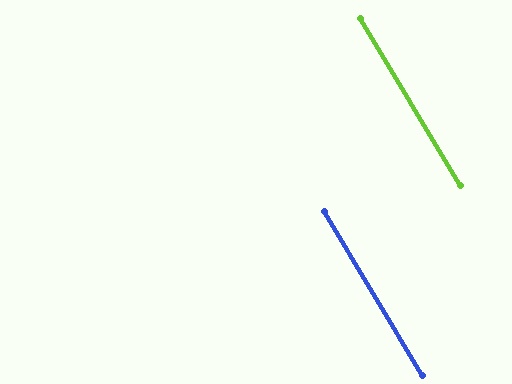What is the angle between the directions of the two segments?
Approximately 0 degrees.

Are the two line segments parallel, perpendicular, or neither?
Parallel — their directions differ by only 0.2°.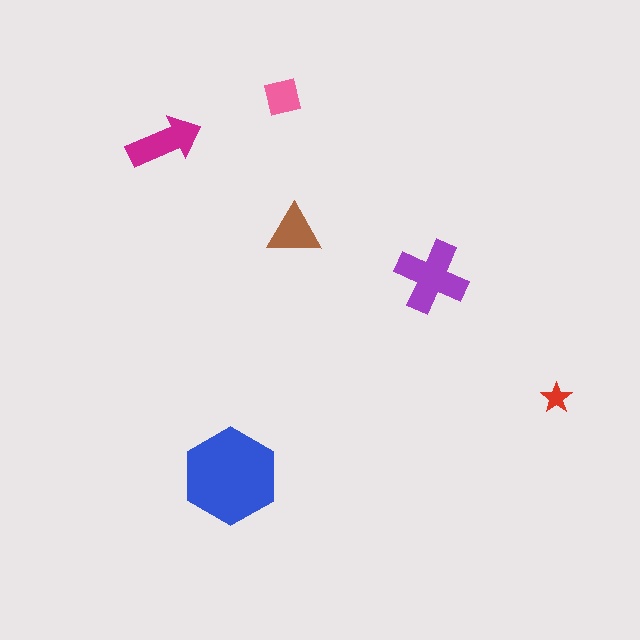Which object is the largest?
The blue hexagon.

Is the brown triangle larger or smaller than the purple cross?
Smaller.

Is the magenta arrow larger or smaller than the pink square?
Larger.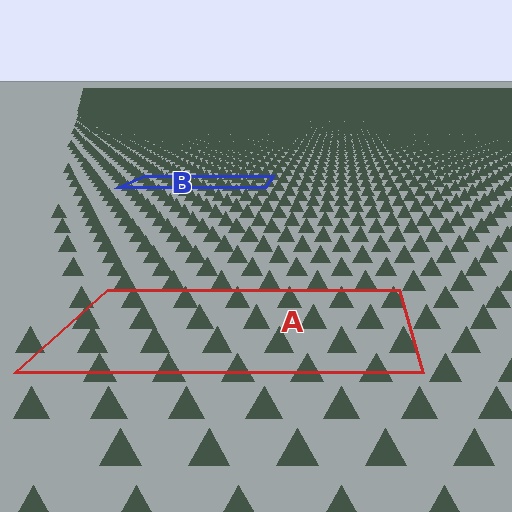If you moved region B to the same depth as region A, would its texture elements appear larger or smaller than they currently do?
They would appear larger. At a closer depth, the same texture elements are projected at a bigger on-screen size.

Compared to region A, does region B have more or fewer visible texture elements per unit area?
Region B has more texture elements per unit area — they are packed more densely because it is farther away.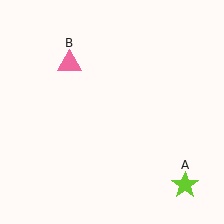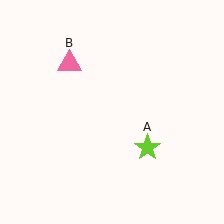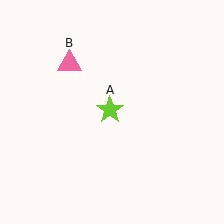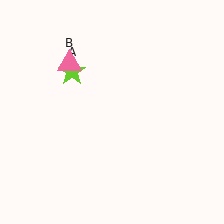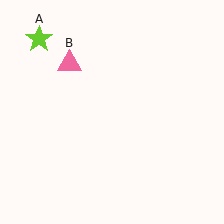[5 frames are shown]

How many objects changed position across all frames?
1 object changed position: lime star (object A).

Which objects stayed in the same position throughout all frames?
Pink triangle (object B) remained stationary.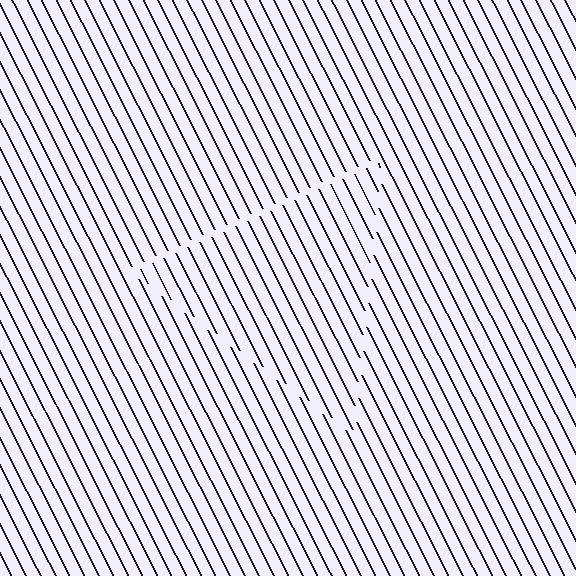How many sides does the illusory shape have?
3 sides — the line-ends trace a triangle.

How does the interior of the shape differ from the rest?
The interior of the shape contains the same grating, shifted by half a period — the contour is defined by the phase discontinuity where line-ends from the inner and outer gratings abut.